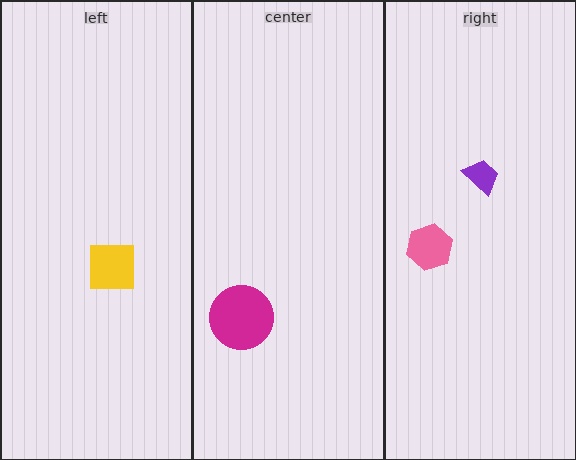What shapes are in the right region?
The pink hexagon, the purple trapezoid.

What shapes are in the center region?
The magenta circle.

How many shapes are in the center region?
1.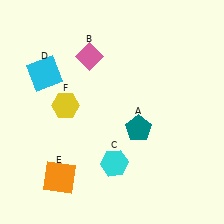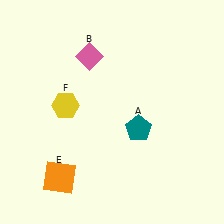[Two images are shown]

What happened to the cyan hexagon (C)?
The cyan hexagon (C) was removed in Image 2. It was in the bottom-right area of Image 1.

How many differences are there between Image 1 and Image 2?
There are 2 differences between the two images.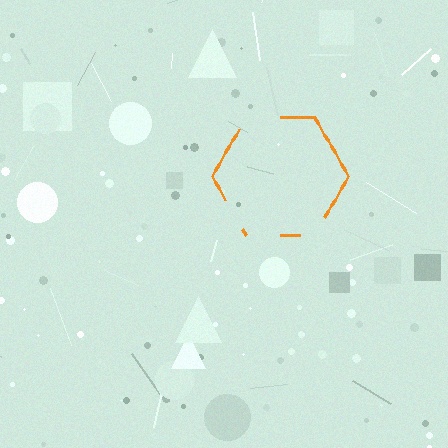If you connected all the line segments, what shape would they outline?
They would outline a hexagon.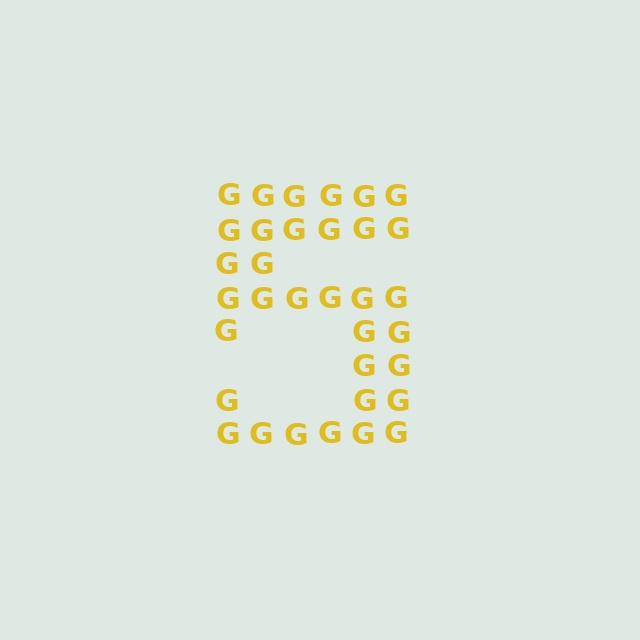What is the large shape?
The large shape is the digit 5.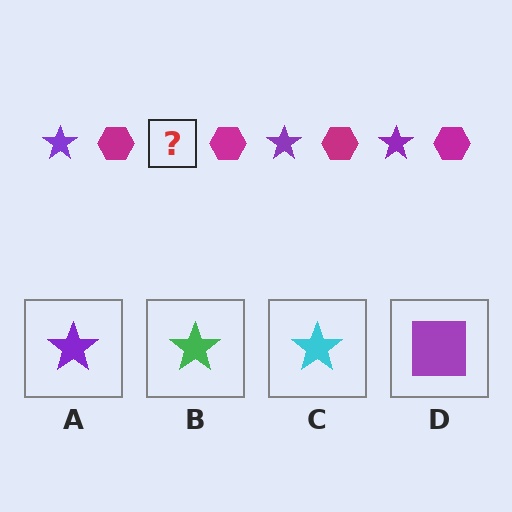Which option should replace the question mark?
Option A.